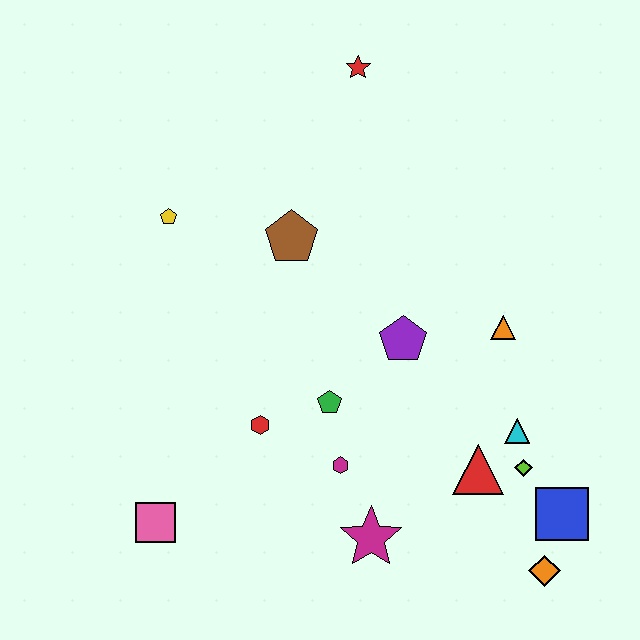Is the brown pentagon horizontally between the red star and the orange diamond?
No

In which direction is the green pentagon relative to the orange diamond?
The green pentagon is to the left of the orange diamond.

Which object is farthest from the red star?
The orange diamond is farthest from the red star.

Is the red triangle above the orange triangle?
No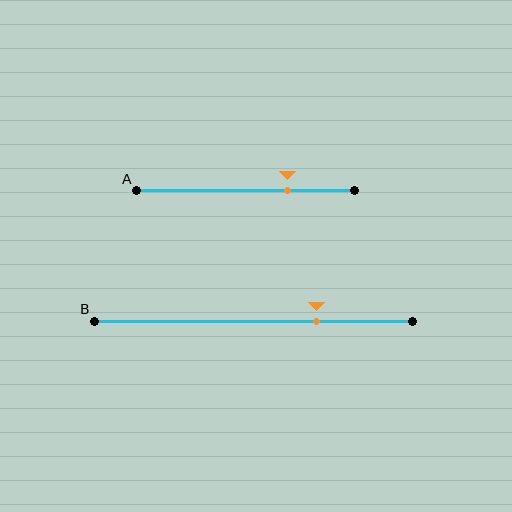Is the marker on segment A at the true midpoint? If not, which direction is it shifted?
No, the marker on segment A is shifted to the right by about 19% of the segment length.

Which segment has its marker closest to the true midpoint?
Segment A has its marker closest to the true midpoint.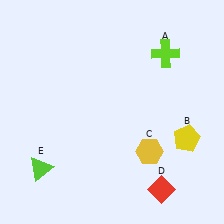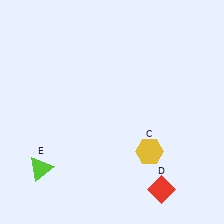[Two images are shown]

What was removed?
The yellow pentagon (B), the lime cross (A) were removed in Image 2.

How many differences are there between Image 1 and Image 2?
There are 2 differences between the two images.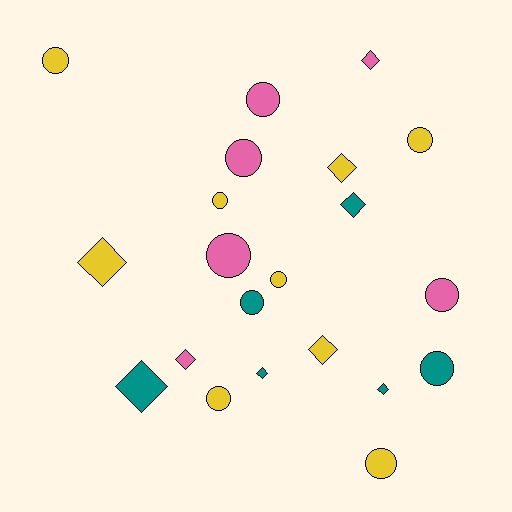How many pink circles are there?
There are 4 pink circles.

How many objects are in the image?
There are 21 objects.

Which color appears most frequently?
Yellow, with 9 objects.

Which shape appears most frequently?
Circle, with 12 objects.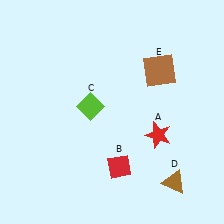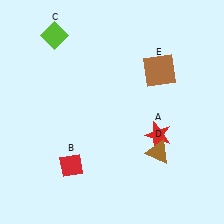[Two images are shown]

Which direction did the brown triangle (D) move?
The brown triangle (D) moved up.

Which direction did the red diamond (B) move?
The red diamond (B) moved left.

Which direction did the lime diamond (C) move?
The lime diamond (C) moved up.